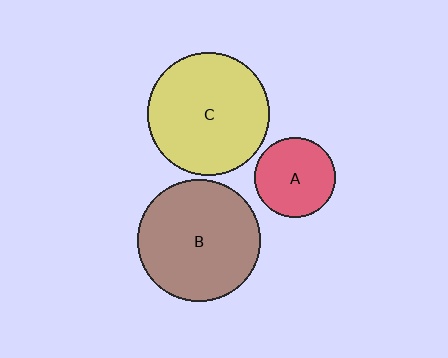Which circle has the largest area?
Circle C (yellow).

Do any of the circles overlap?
No, none of the circles overlap.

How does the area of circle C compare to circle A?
Approximately 2.3 times.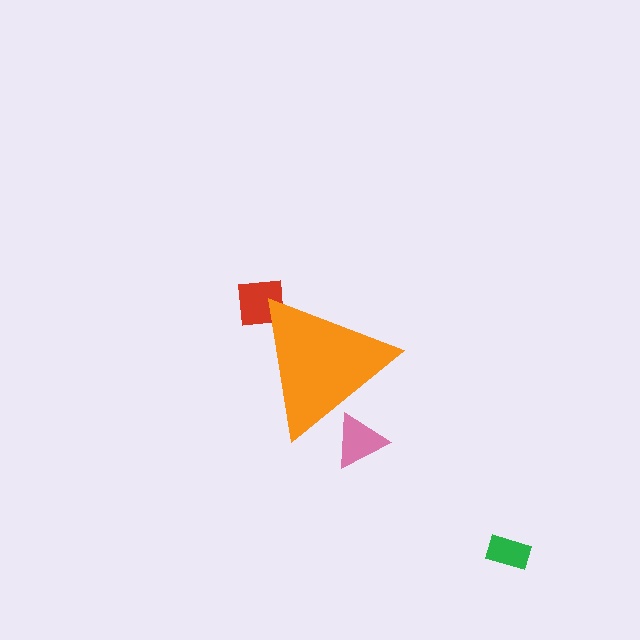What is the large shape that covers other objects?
An orange triangle.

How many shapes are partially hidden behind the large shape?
2 shapes are partially hidden.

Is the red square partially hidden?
Yes, the red square is partially hidden behind the orange triangle.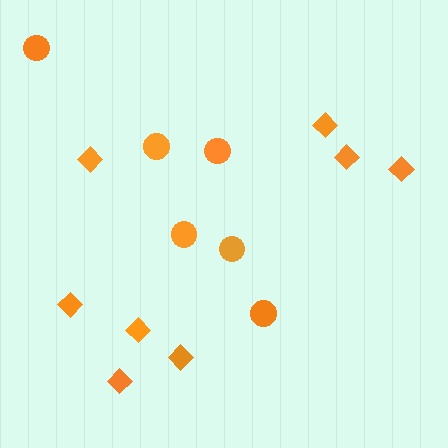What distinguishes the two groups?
There are 2 groups: one group of diamonds (8) and one group of circles (6).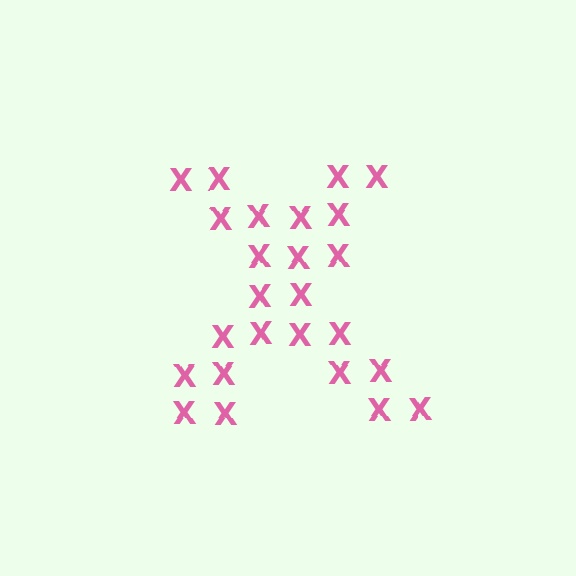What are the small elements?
The small elements are letter X's.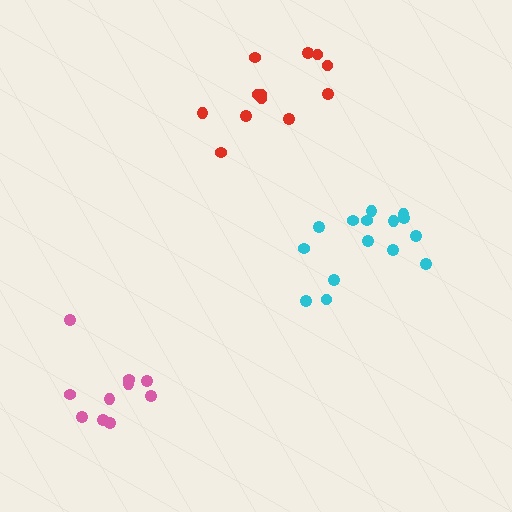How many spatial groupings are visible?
There are 3 spatial groupings.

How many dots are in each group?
Group 1: 10 dots, Group 2: 12 dots, Group 3: 15 dots (37 total).